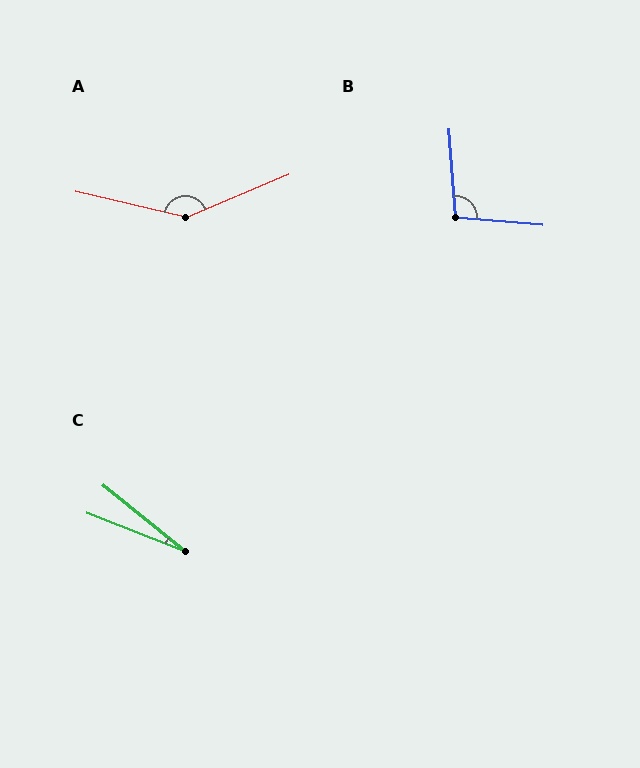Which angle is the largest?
A, at approximately 144 degrees.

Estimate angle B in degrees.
Approximately 99 degrees.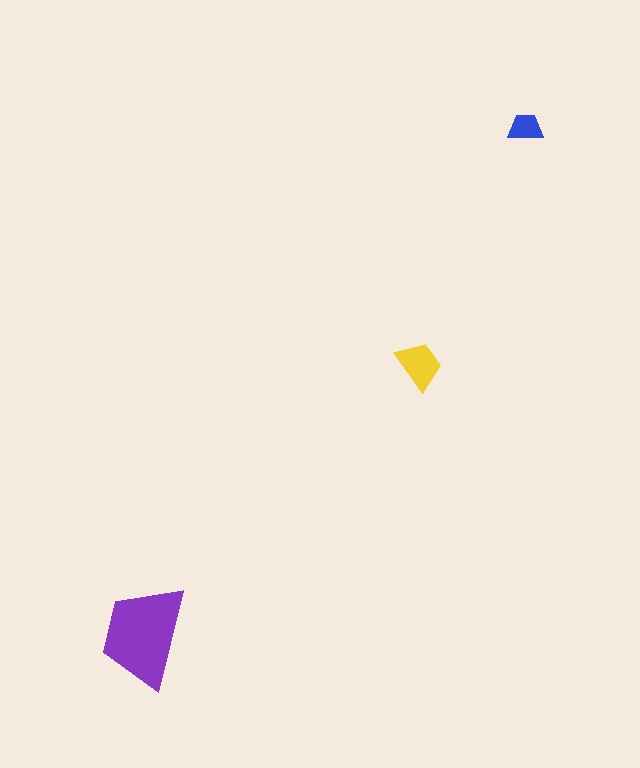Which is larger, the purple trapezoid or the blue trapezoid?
The purple one.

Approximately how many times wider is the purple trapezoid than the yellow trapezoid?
About 2 times wider.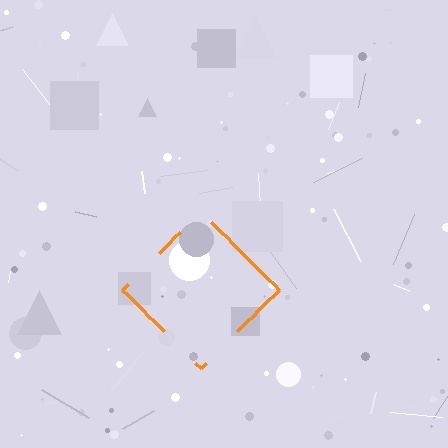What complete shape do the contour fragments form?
The contour fragments form a diamond.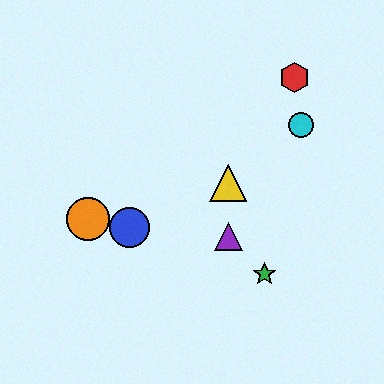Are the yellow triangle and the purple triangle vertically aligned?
Yes, both are at x≈228.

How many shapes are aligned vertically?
2 shapes (the yellow triangle, the purple triangle) are aligned vertically.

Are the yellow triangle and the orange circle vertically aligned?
No, the yellow triangle is at x≈228 and the orange circle is at x≈88.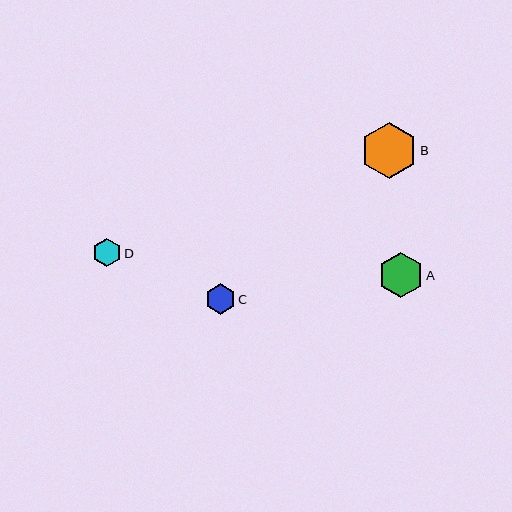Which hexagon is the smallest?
Hexagon D is the smallest with a size of approximately 28 pixels.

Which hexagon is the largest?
Hexagon B is the largest with a size of approximately 57 pixels.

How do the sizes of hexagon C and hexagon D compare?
Hexagon C and hexagon D are approximately the same size.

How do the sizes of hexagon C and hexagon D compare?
Hexagon C and hexagon D are approximately the same size.